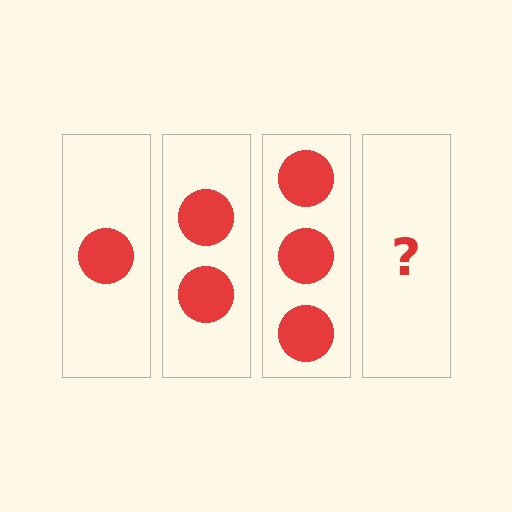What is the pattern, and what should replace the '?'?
The pattern is that each step adds one more circle. The '?' should be 4 circles.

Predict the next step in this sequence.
The next step is 4 circles.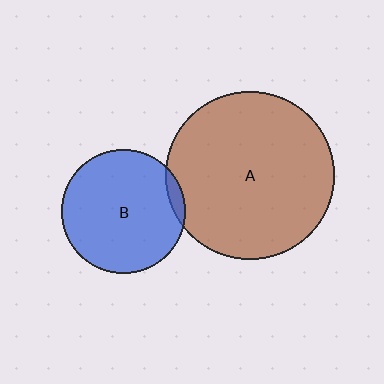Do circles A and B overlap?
Yes.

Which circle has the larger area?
Circle A (brown).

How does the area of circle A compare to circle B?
Approximately 1.8 times.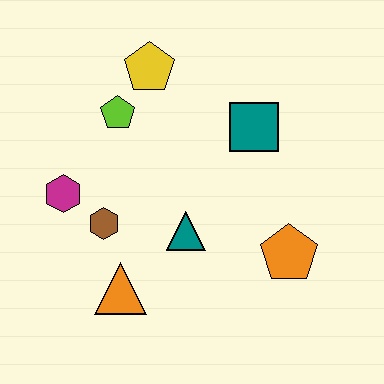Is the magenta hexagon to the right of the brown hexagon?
No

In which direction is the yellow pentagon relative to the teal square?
The yellow pentagon is to the left of the teal square.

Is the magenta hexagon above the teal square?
No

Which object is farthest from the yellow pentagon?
The orange pentagon is farthest from the yellow pentagon.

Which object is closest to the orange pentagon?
The teal triangle is closest to the orange pentagon.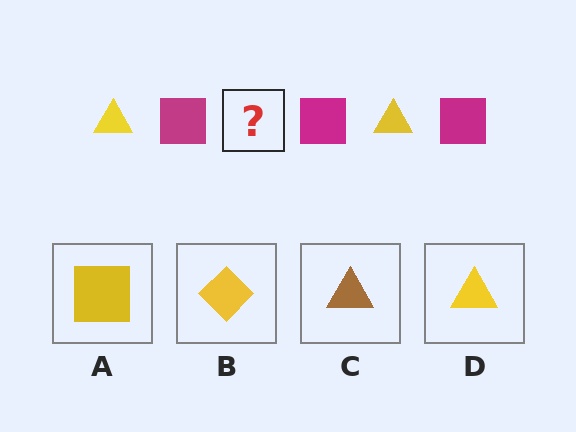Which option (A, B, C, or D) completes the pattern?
D.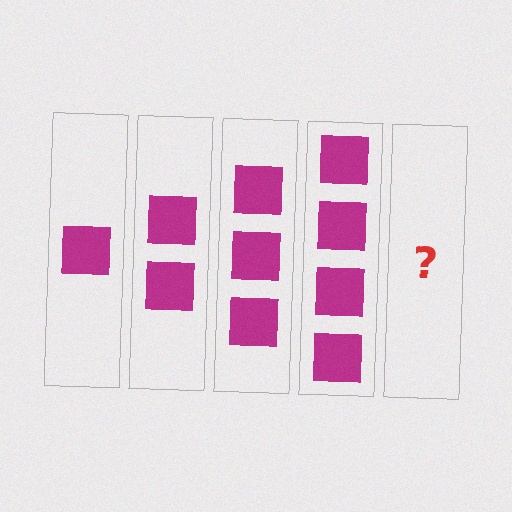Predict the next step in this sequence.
The next step is 5 squares.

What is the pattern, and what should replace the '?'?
The pattern is that each step adds one more square. The '?' should be 5 squares.